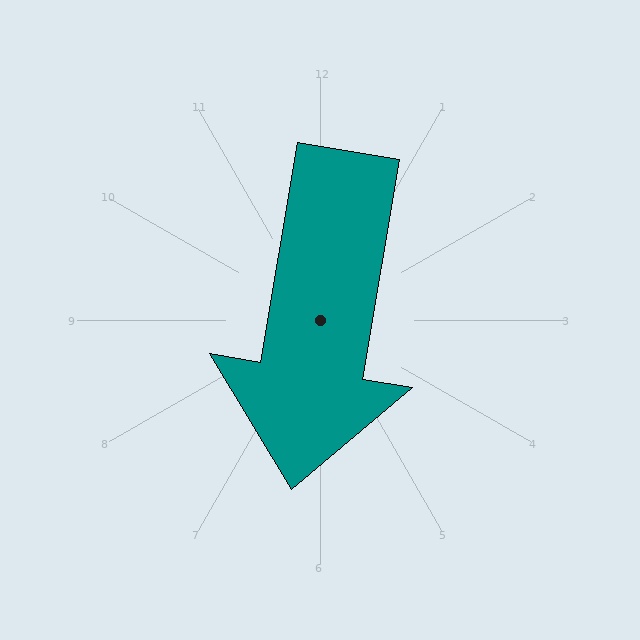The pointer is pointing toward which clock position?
Roughly 6 o'clock.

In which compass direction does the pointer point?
South.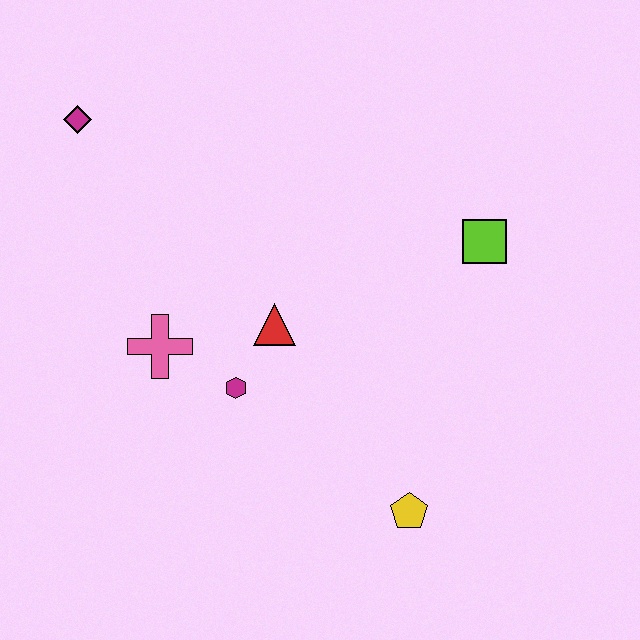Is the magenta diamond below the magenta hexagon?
No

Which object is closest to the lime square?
The red triangle is closest to the lime square.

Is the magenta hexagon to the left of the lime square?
Yes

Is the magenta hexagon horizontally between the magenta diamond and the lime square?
Yes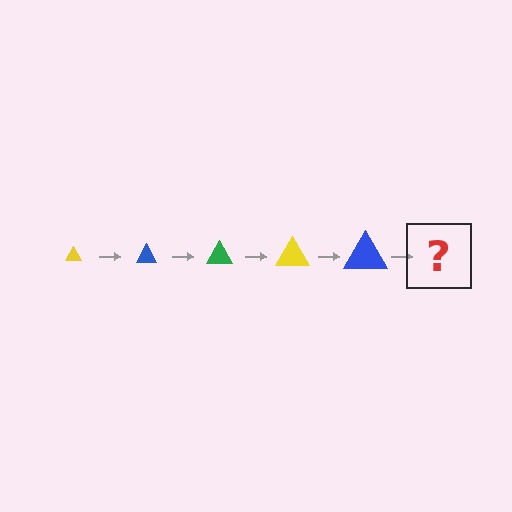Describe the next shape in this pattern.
It should be a green triangle, larger than the previous one.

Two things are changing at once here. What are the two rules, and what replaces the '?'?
The two rules are that the triangle grows larger each step and the color cycles through yellow, blue, and green. The '?' should be a green triangle, larger than the previous one.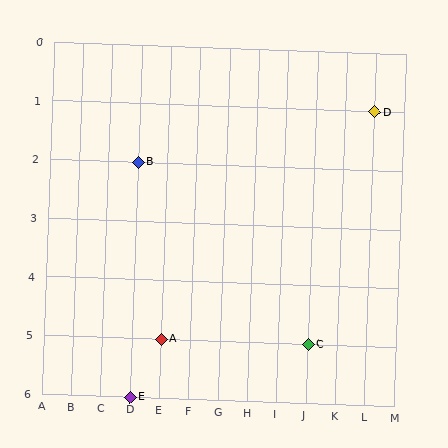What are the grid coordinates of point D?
Point D is at grid coordinates (L, 1).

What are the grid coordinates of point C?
Point C is at grid coordinates (J, 5).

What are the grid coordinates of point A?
Point A is at grid coordinates (E, 5).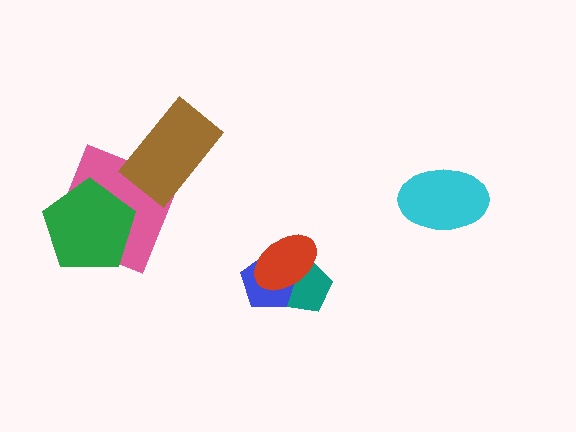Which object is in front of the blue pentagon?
The red ellipse is in front of the blue pentagon.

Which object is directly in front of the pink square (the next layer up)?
The brown rectangle is directly in front of the pink square.